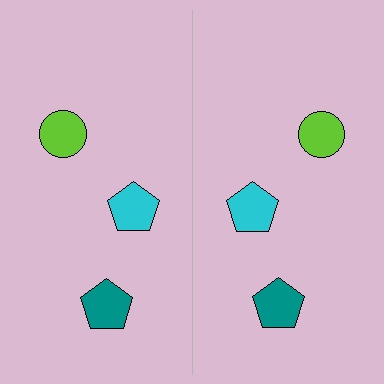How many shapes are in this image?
There are 6 shapes in this image.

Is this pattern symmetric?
Yes, this pattern has bilateral (reflection) symmetry.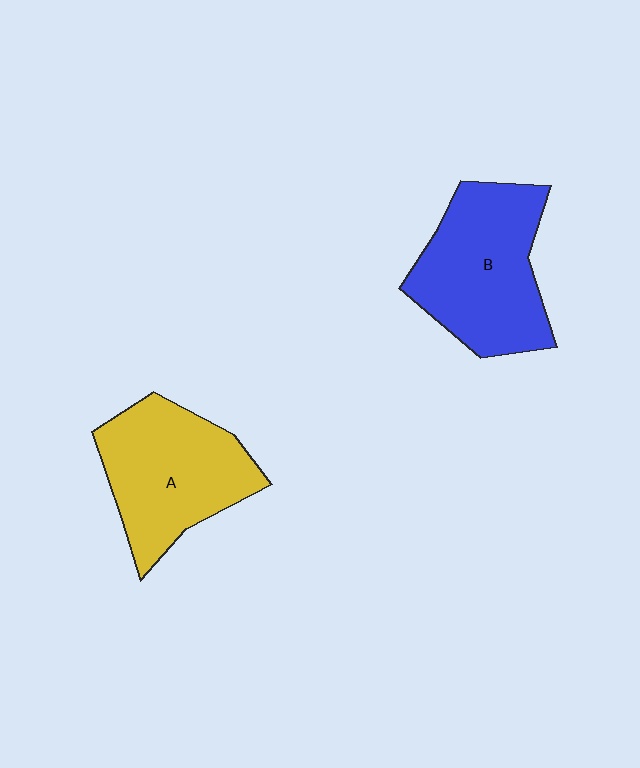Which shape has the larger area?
Shape B (blue).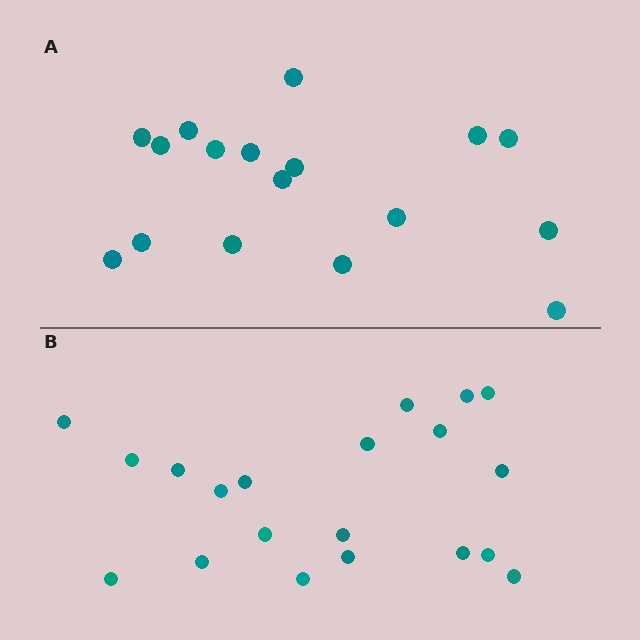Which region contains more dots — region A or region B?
Region B (the bottom region) has more dots.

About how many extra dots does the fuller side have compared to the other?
Region B has just a few more — roughly 2 or 3 more dots than region A.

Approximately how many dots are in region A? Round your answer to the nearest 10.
About 20 dots. (The exact count is 17, which rounds to 20.)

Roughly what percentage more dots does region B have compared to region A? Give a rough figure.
About 20% more.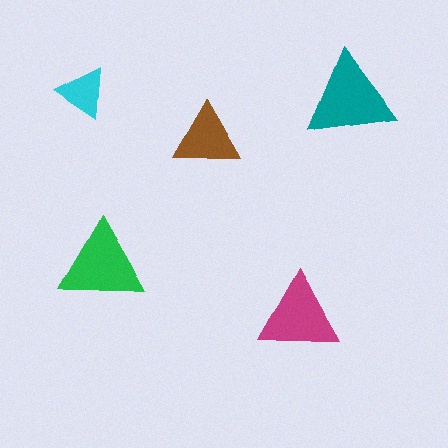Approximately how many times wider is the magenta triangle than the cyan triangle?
About 1.5 times wider.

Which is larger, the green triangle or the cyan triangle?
The green one.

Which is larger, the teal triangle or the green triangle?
The teal one.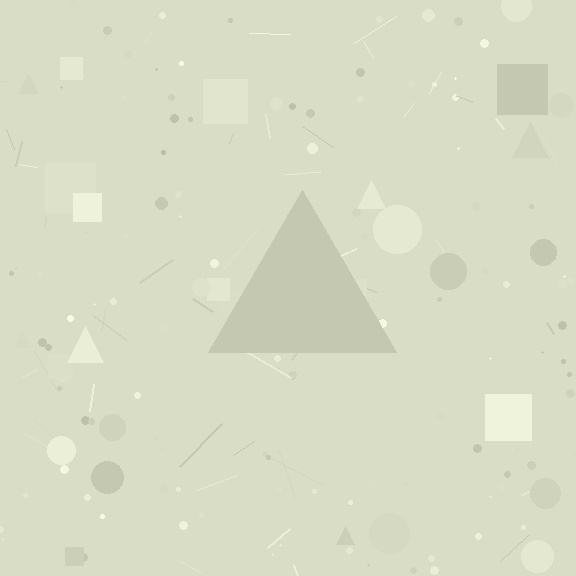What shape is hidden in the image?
A triangle is hidden in the image.